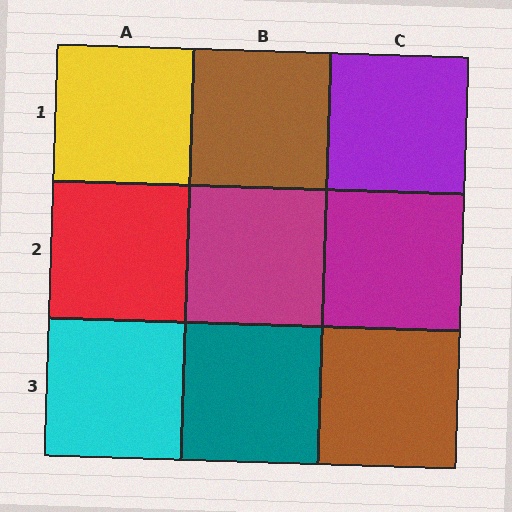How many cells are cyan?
1 cell is cyan.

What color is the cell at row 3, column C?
Brown.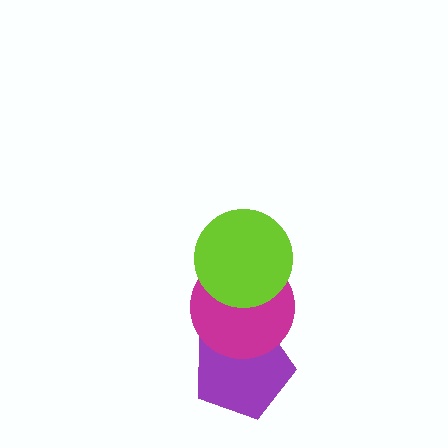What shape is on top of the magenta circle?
The lime circle is on top of the magenta circle.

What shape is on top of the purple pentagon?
The magenta circle is on top of the purple pentagon.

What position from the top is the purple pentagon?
The purple pentagon is 3rd from the top.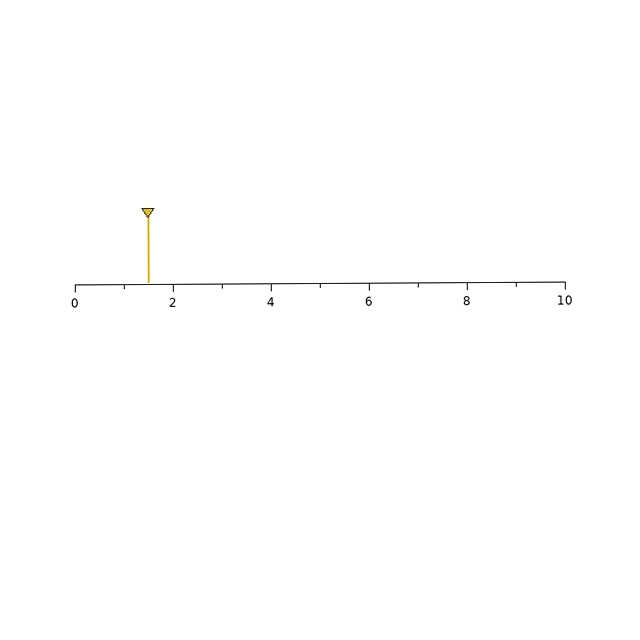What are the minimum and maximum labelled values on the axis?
The axis runs from 0 to 10.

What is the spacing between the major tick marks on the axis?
The major ticks are spaced 2 apart.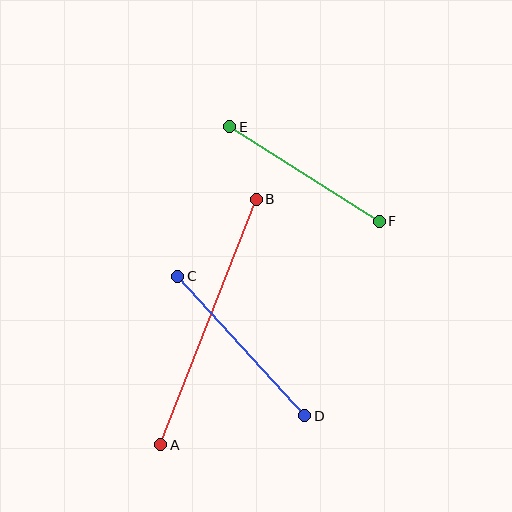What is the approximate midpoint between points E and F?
The midpoint is at approximately (305, 174) pixels.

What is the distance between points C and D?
The distance is approximately 189 pixels.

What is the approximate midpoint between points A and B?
The midpoint is at approximately (209, 322) pixels.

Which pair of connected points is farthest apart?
Points A and B are farthest apart.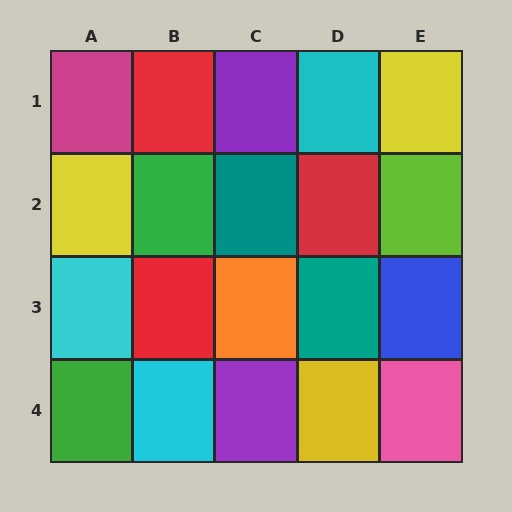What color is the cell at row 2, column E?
Lime.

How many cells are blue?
1 cell is blue.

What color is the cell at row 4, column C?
Purple.